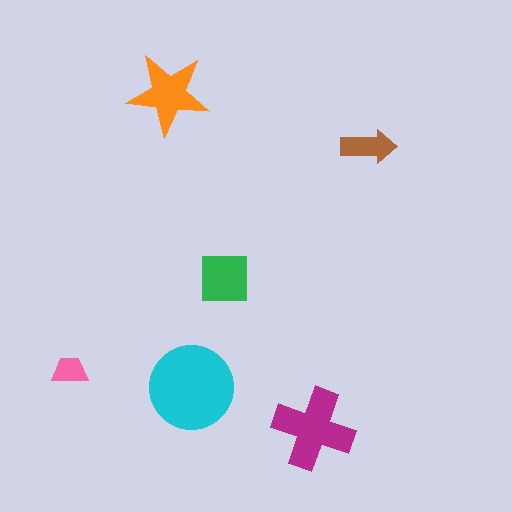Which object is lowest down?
The magenta cross is bottommost.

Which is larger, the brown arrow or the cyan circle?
The cyan circle.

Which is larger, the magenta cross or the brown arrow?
The magenta cross.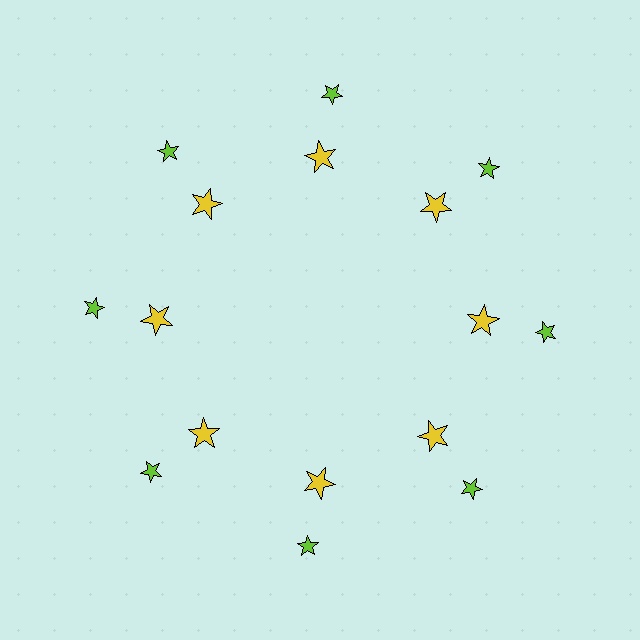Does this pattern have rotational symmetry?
Yes, this pattern has 8-fold rotational symmetry. It looks the same after rotating 45 degrees around the center.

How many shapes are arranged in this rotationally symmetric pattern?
There are 16 shapes, arranged in 8 groups of 2.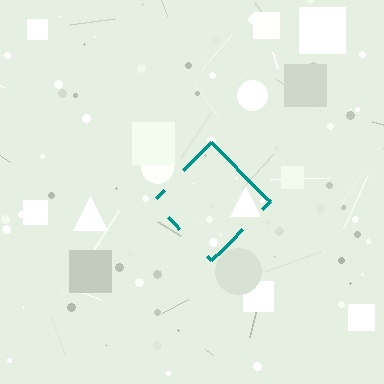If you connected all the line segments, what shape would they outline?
They would outline a diamond.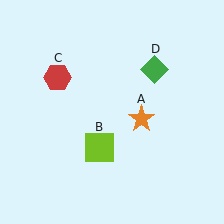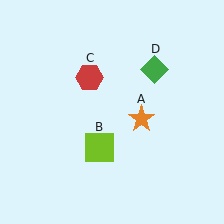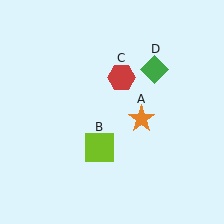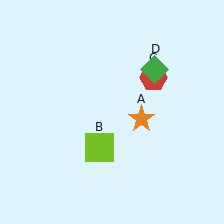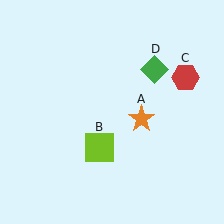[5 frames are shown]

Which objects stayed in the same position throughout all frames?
Orange star (object A) and lime square (object B) and green diamond (object D) remained stationary.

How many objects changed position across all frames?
1 object changed position: red hexagon (object C).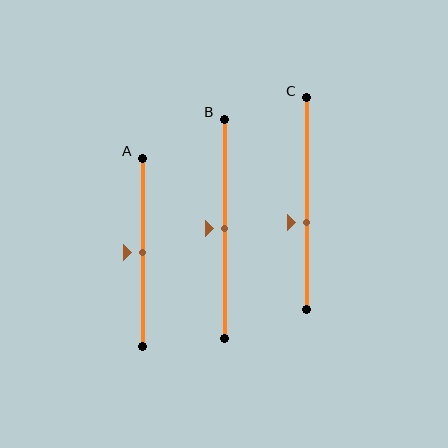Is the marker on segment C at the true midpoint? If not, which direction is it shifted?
No, the marker on segment C is shifted downward by about 9% of the segment length.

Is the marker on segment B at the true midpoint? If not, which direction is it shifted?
Yes, the marker on segment B is at the true midpoint.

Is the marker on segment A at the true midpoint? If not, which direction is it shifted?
Yes, the marker on segment A is at the true midpoint.